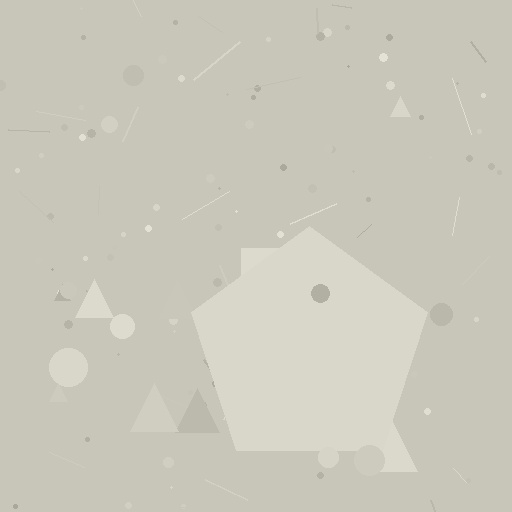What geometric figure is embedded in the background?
A pentagon is embedded in the background.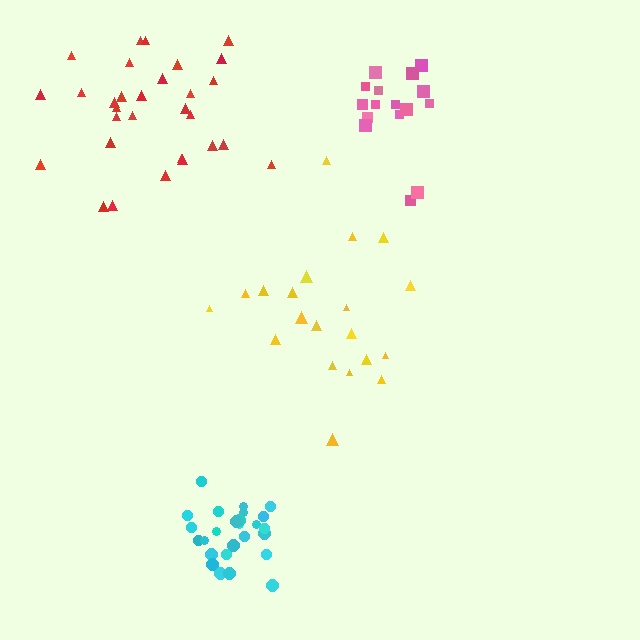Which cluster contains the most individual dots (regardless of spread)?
Red (30).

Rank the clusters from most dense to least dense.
cyan, pink, red, yellow.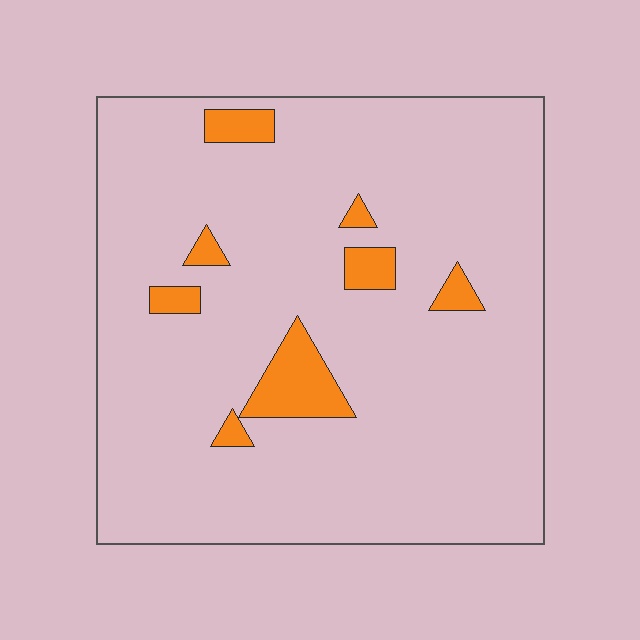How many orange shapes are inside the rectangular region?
8.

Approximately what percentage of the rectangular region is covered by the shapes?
Approximately 10%.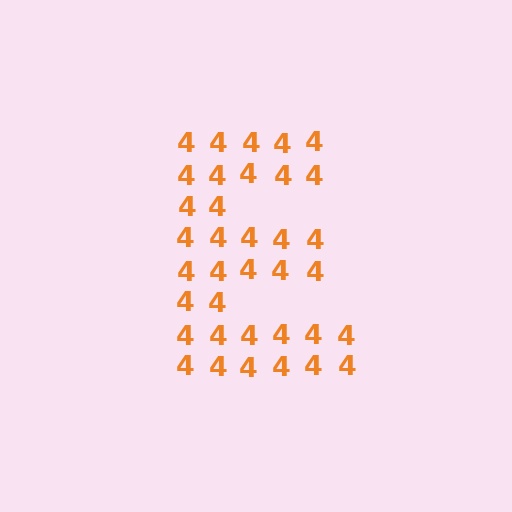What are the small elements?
The small elements are digit 4's.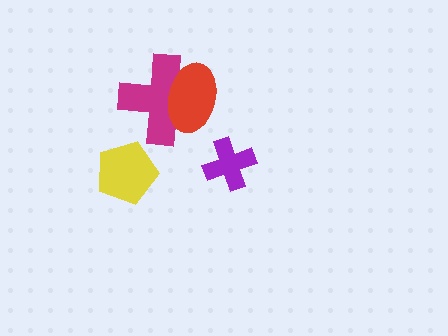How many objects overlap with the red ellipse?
1 object overlaps with the red ellipse.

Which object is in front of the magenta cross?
The red ellipse is in front of the magenta cross.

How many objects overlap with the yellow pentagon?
0 objects overlap with the yellow pentagon.